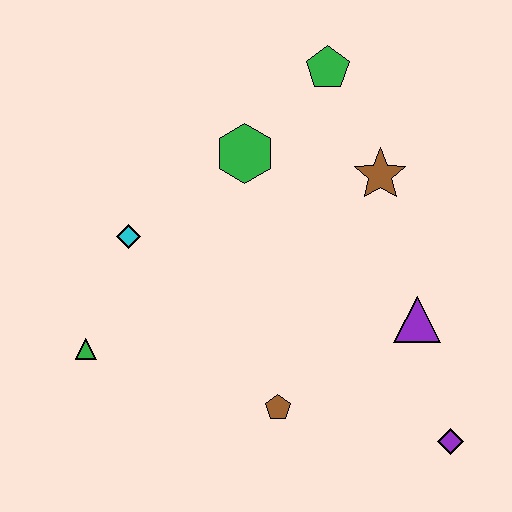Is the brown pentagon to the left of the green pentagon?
Yes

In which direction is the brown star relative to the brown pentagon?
The brown star is above the brown pentagon.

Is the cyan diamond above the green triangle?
Yes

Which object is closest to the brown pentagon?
The purple triangle is closest to the brown pentagon.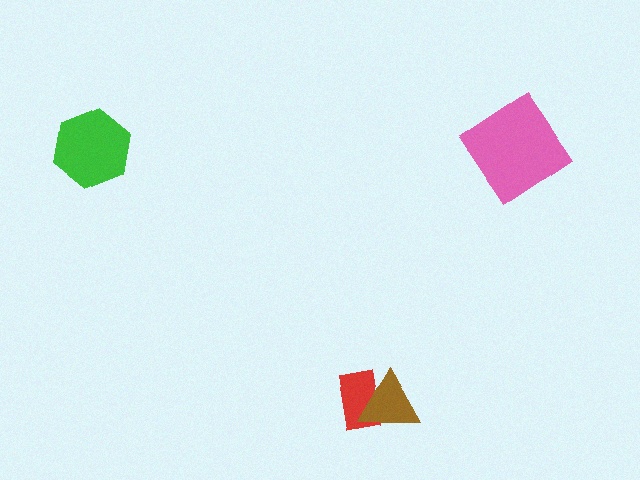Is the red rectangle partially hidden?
Yes, it is partially covered by another shape.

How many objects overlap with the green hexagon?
0 objects overlap with the green hexagon.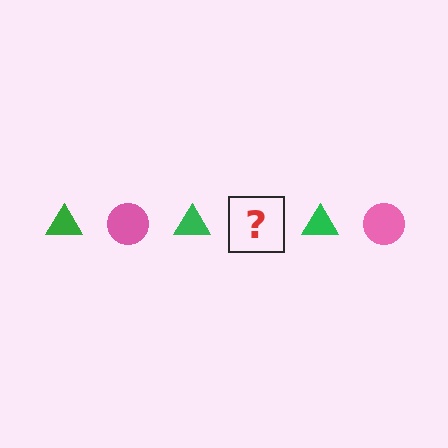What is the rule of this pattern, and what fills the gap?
The rule is that the pattern alternates between green triangle and pink circle. The gap should be filled with a pink circle.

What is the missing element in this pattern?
The missing element is a pink circle.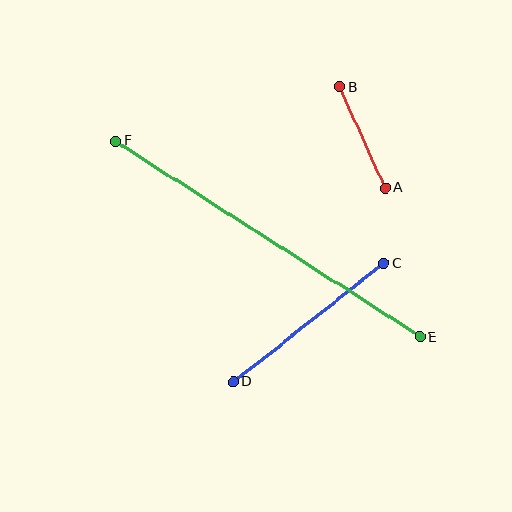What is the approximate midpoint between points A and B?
The midpoint is at approximately (362, 138) pixels.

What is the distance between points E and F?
The distance is approximately 362 pixels.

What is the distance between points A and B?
The distance is approximately 111 pixels.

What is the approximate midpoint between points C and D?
The midpoint is at approximately (309, 323) pixels.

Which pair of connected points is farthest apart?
Points E and F are farthest apart.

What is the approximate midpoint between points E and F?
The midpoint is at approximately (268, 239) pixels.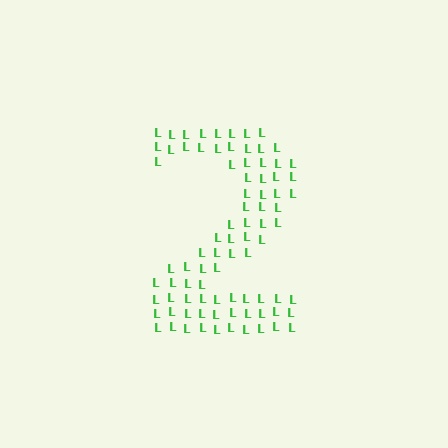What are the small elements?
The small elements are letter L's.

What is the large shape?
The large shape is the digit 2.